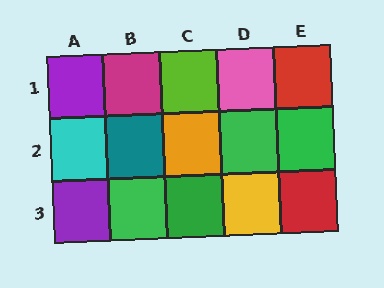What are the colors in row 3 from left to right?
Purple, green, green, yellow, red.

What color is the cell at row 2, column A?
Cyan.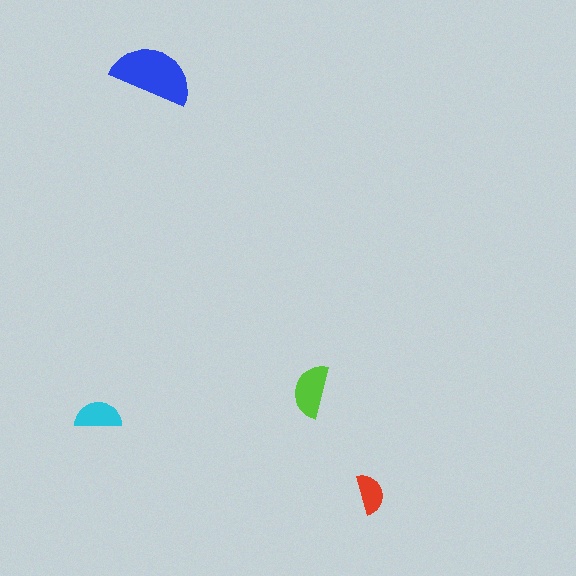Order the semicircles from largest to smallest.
the blue one, the lime one, the cyan one, the red one.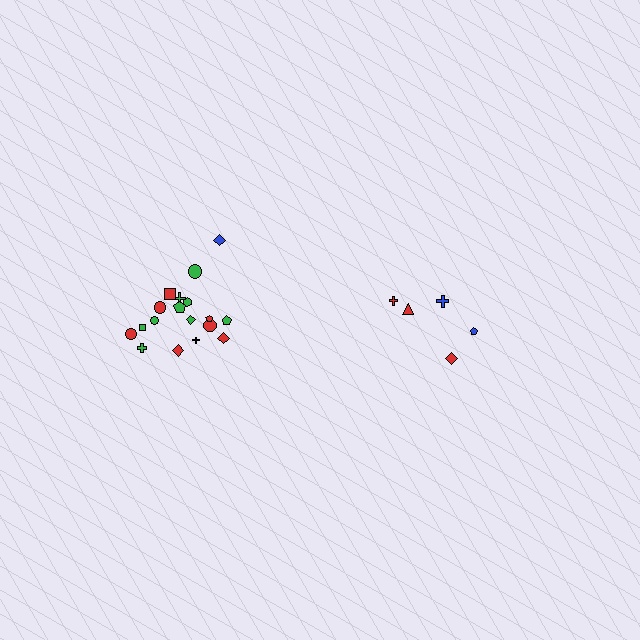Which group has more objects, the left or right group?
The left group.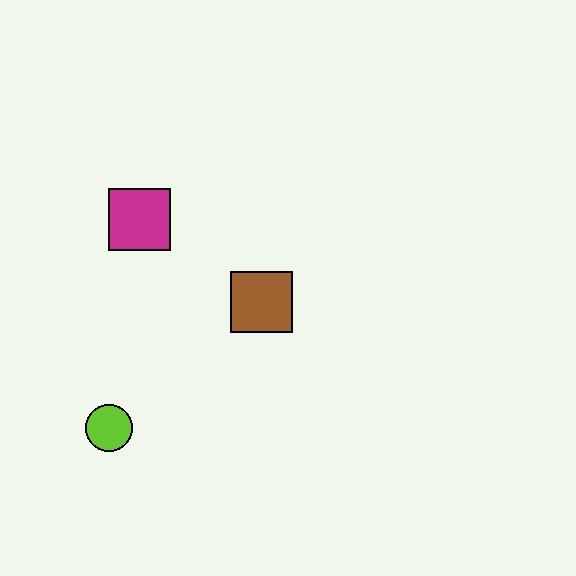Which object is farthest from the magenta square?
The lime circle is farthest from the magenta square.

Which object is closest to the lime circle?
The brown square is closest to the lime circle.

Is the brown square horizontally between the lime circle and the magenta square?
No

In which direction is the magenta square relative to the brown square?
The magenta square is to the left of the brown square.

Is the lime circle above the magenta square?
No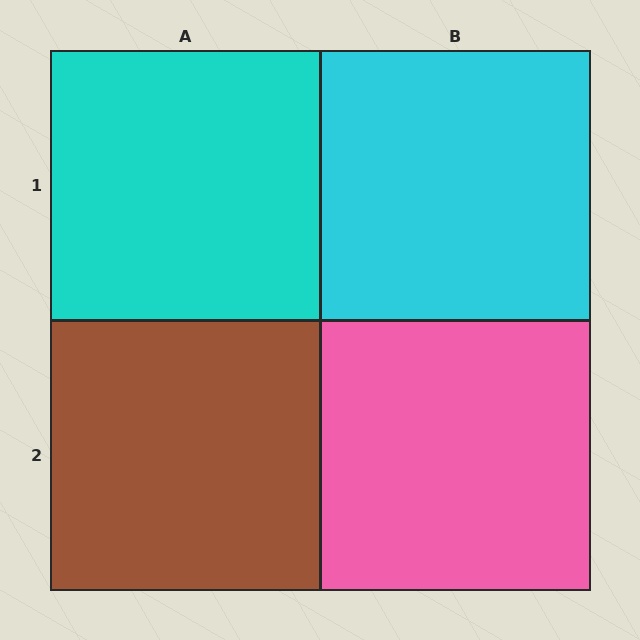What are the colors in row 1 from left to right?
Cyan, cyan.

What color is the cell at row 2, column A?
Brown.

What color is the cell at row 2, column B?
Pink.